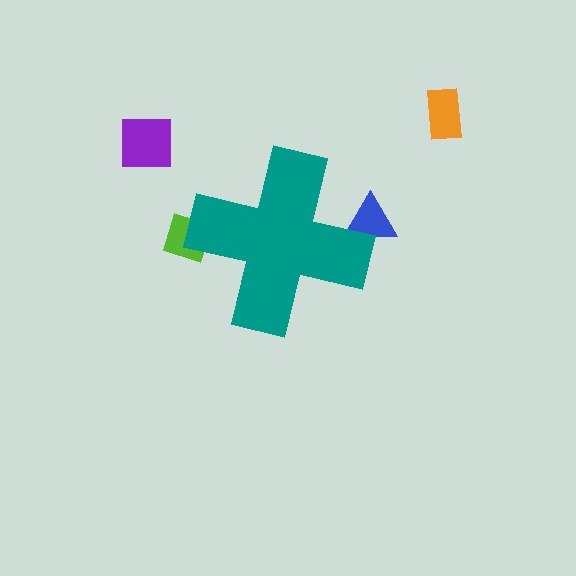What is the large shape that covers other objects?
A teal cross.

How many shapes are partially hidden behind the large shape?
2 shapes are partially hidden.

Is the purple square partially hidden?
No, the purple square is fully visible.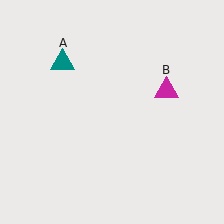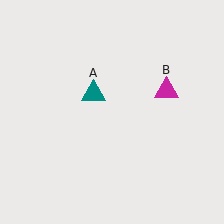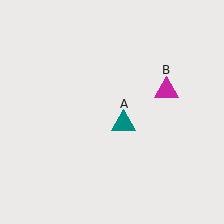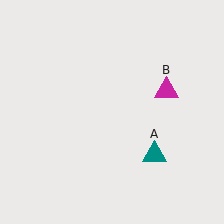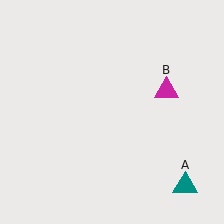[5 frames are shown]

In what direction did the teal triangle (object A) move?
The teal triangle (object A) moved down and to the right.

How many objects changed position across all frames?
1 object changed position: teal triangle (object A).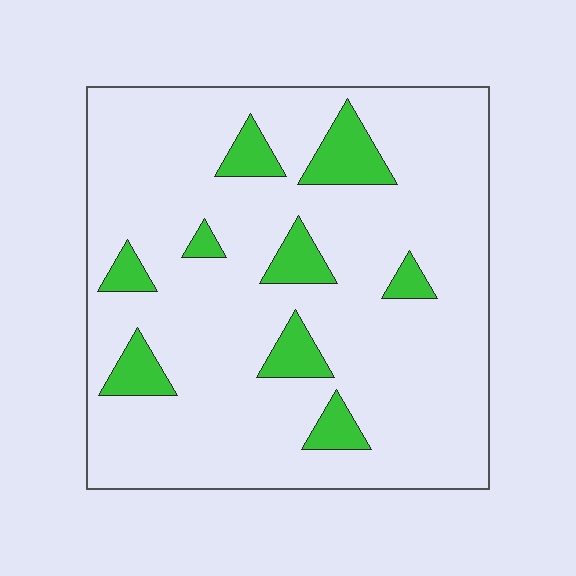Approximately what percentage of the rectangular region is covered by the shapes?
Approximately 15%.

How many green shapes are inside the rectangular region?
9.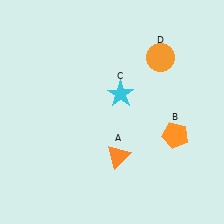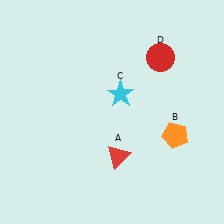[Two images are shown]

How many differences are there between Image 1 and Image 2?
There are 2 differences between the two images.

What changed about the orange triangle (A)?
In Image 1, A is orange. In Image 2, it changed to red.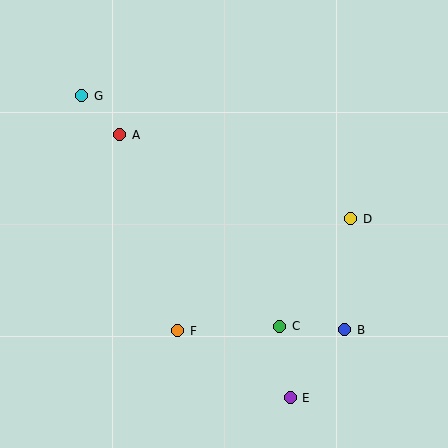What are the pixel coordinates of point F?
Point F is at (178, 331).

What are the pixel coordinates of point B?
Point B is at (345, 330).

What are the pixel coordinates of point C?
Point C is at (280, 326).